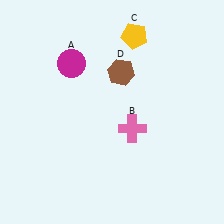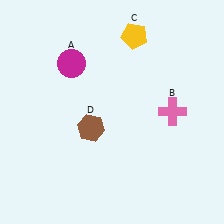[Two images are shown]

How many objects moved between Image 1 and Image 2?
2 objects moved between the two images.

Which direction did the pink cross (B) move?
The pink cross (B) moved right.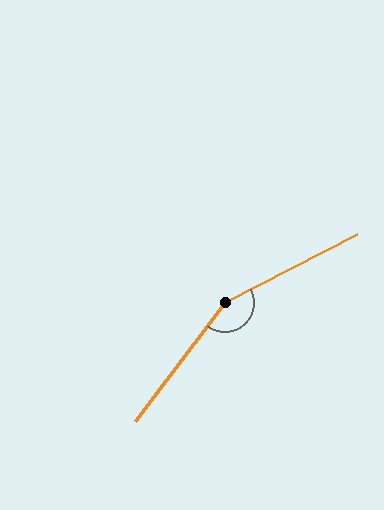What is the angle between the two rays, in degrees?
Approximately 155 degrees.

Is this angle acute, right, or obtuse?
It is obtuse.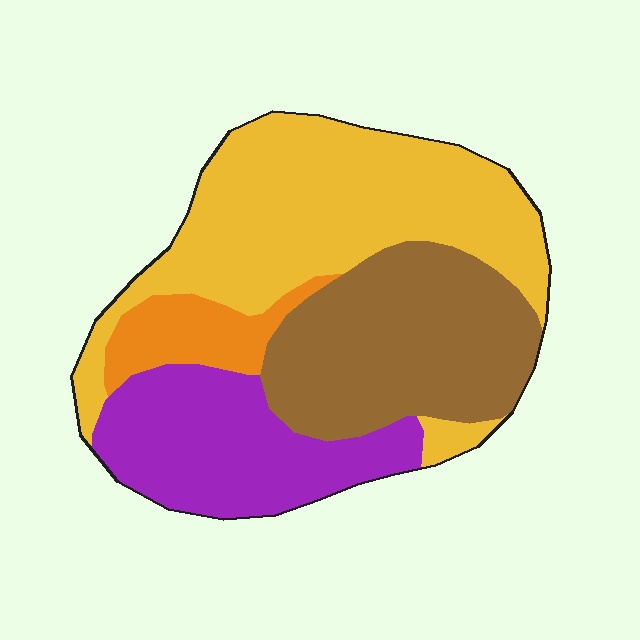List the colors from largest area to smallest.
From largest to smallest: yellow, brown, purple, orange.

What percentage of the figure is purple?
Purple covers around 20% of the figure.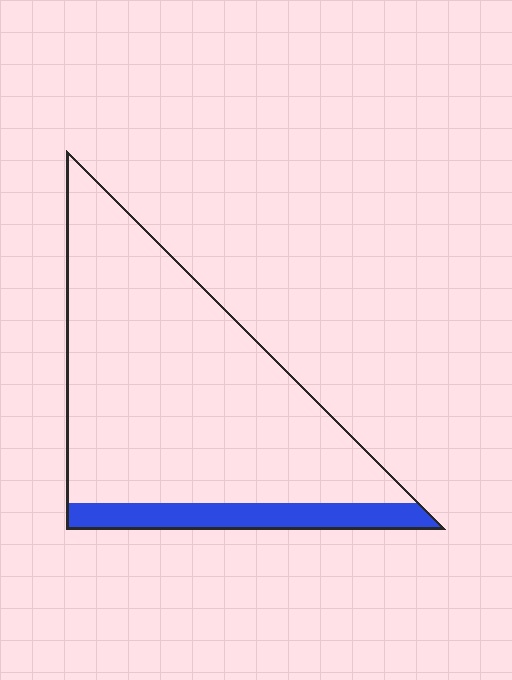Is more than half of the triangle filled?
No.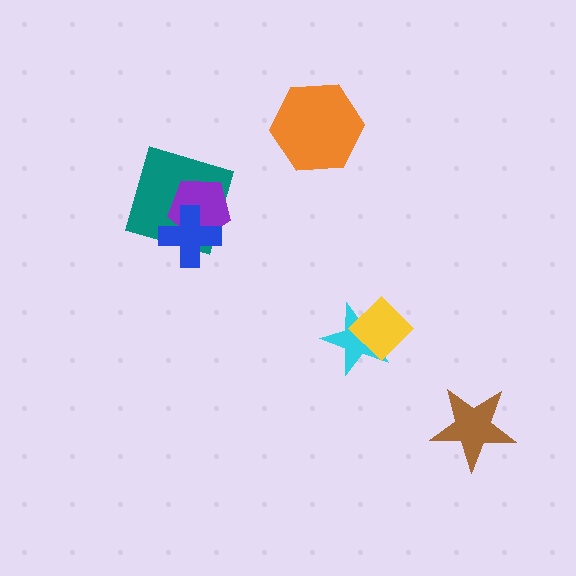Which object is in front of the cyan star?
The yellow diamond is in front of the cyan star.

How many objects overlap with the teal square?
2 objects overlap with the teal square.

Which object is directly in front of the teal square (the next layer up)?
The purple pentagon is directly in front of the teal square.